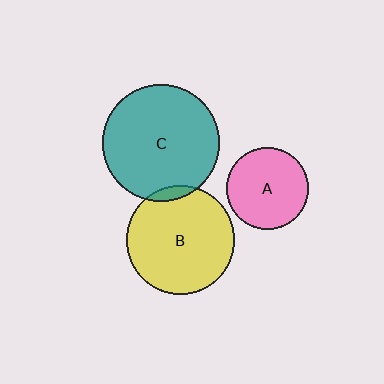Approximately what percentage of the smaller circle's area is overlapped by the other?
Approximately 5%.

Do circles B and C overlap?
Yes.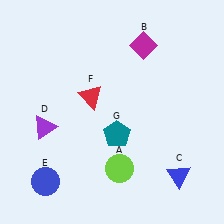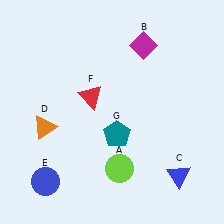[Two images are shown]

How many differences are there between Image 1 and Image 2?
There is 1 difference between the two images.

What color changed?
The triangle (D) changed from purple in Image 1 to orange in Image 2.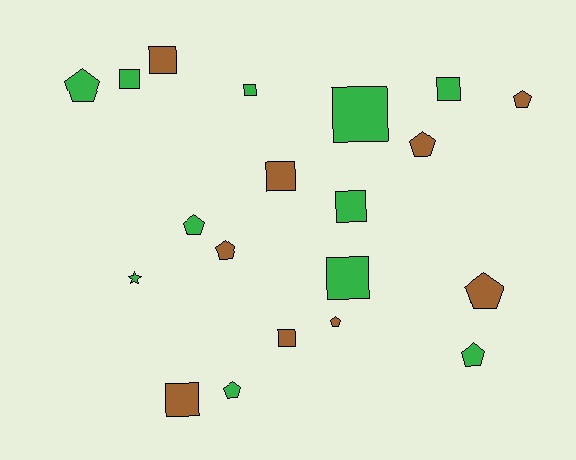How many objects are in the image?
There are 20 objects.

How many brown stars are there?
There are no brown stars.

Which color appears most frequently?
Green, with 11 objects.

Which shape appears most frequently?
Square, with 10 objects.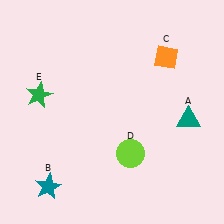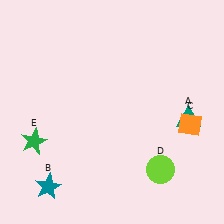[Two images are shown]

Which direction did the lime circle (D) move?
The lime circle (D) moved right.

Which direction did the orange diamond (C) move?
The orange diamond (C) moved down.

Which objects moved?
The objects that moved are: the orange diamond (C), the lime circle (D), the green star (E).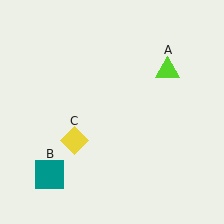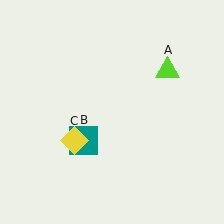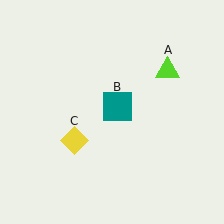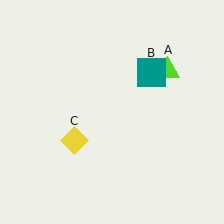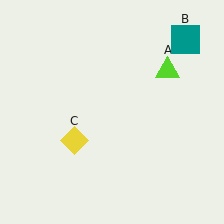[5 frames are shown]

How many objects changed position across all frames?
1 object changed position: teal square (object B).